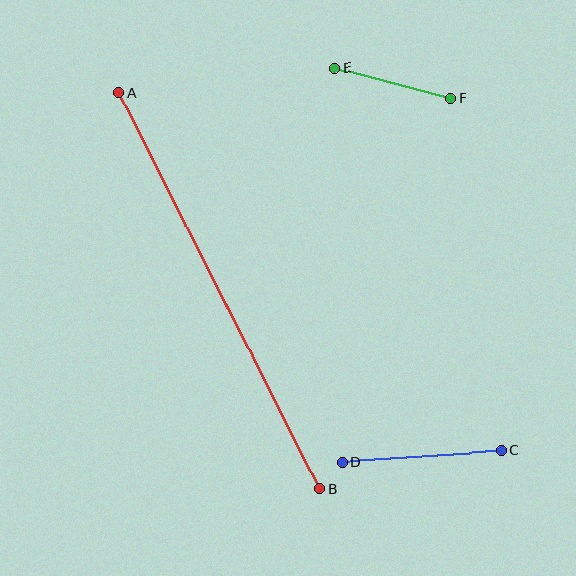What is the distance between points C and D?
The distance is approximately 159 pixels.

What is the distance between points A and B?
The distance is approximately 443 pixels.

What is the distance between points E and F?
The distance is approximately 120 pixels.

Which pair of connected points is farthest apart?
Points A and B are farthest apart.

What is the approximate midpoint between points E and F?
The midpoint is at approximately (393, 83) pixels.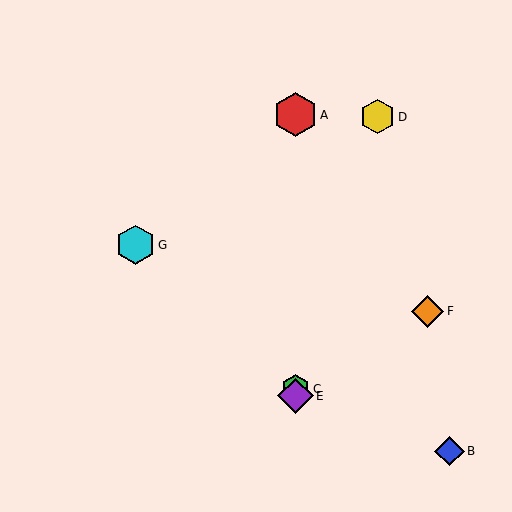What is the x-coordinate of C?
Object C is at x≈296.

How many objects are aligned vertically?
3 objects (A, C, E) are aligned vertically.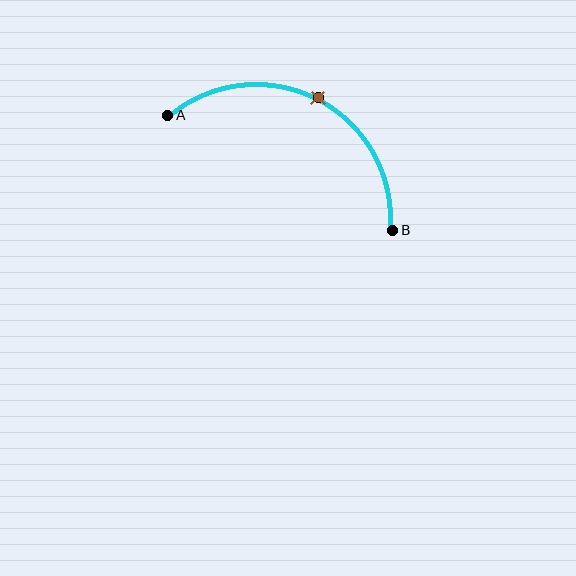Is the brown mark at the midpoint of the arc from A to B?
Yes. The brown mark lies on the arc at equal arc-length from both A and B — it is the arc midpoint.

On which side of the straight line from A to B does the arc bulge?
The arc bulges above the straight line connecting A and B.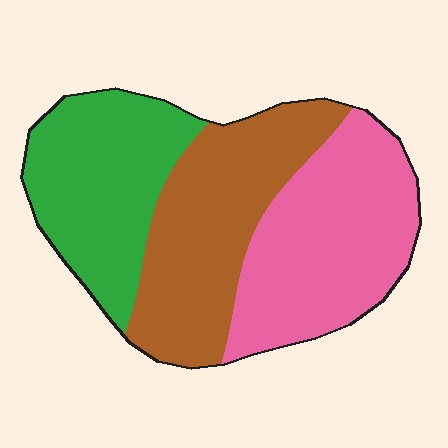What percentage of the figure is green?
Green takes up about one third (1/3) of the figure.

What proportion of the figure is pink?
Pink covers around 35% of the figure.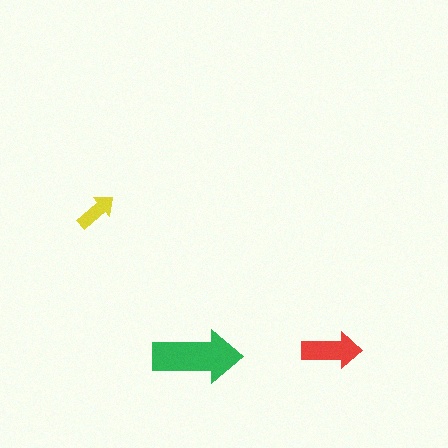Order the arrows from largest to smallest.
the green one, the red one, the yellow one.